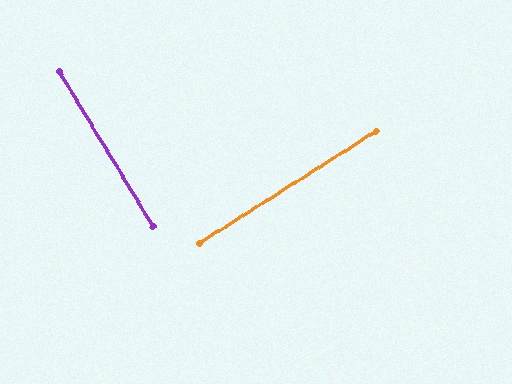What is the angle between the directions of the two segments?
Approximately 89 degrees.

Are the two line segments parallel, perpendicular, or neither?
Perpendicular — they meet at approximately 89°.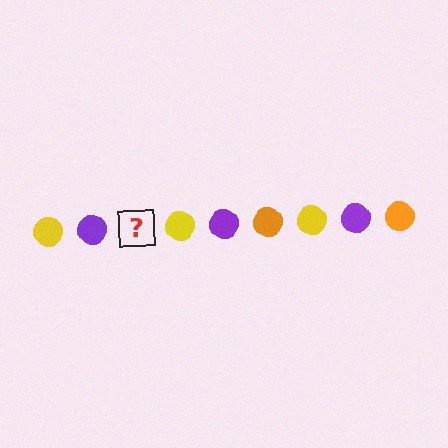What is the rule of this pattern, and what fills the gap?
The rule is that the pattern cycles through yellow, purple, orange circles. The gap should be filled with an orange circle.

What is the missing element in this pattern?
The missing element is an orange circle.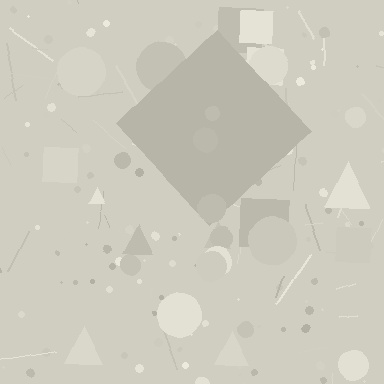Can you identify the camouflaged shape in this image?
The camouflaged shape is a diamond.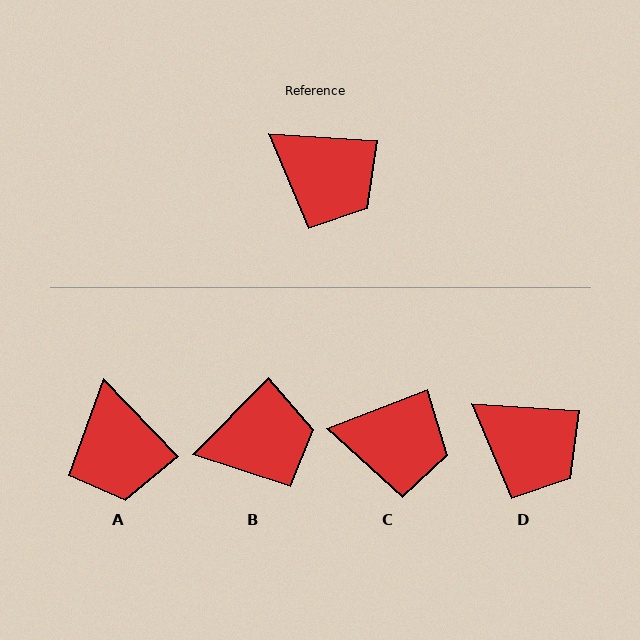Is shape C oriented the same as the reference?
No, it is off by about 25 degrees.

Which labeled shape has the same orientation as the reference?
D.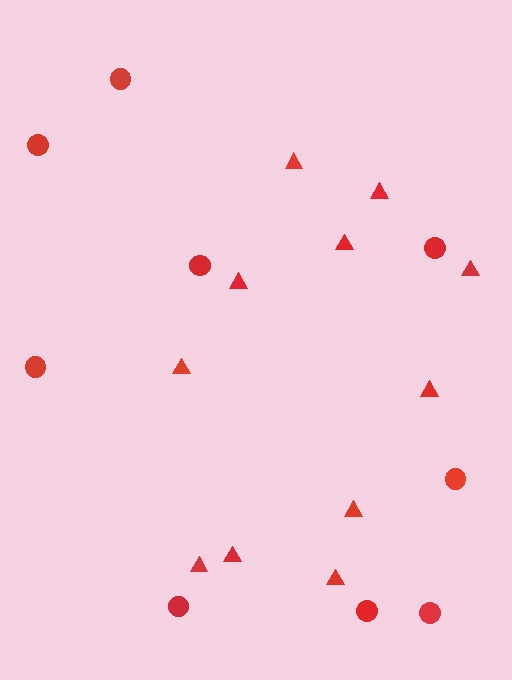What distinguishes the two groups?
There are 2 groups: one group of triangles (11) and one group of circles (9).